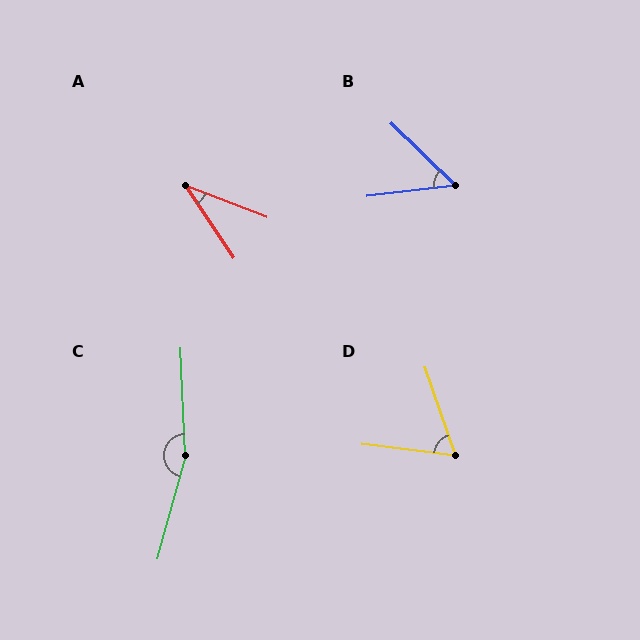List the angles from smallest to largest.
A (35°), B (51°), D (64°), C (162°).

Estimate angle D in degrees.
Approximately 64 degrees.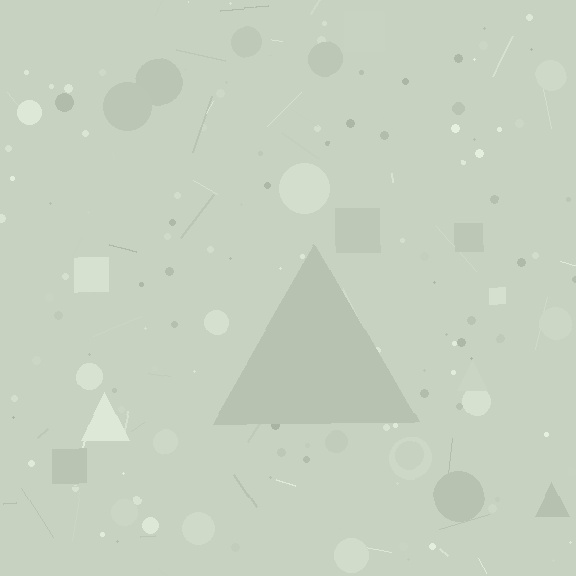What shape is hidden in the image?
A triangle is hidden in the image.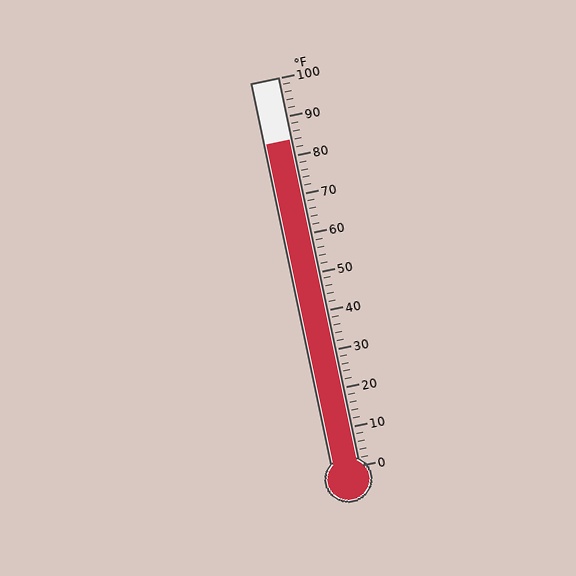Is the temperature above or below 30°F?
The temperature is above 30°F.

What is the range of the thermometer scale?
The thermometer scale ranges from 0°F to 100°F.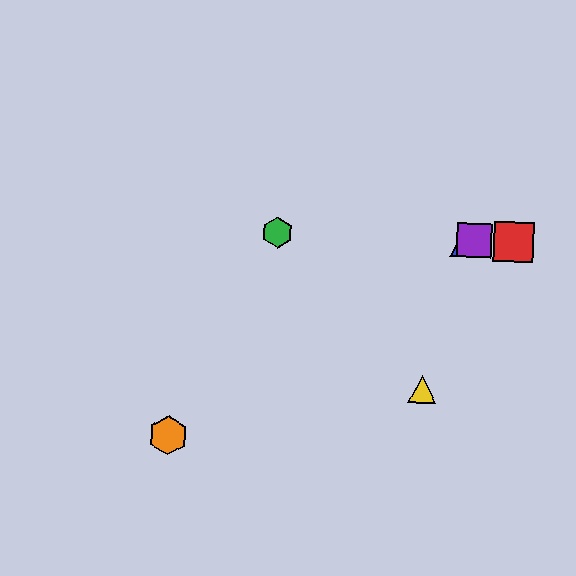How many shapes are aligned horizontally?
4 shapes (the red square, the blue triangle, the green hexagon, the purple square) are aligned horizontally.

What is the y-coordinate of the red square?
The red square is at y≈242.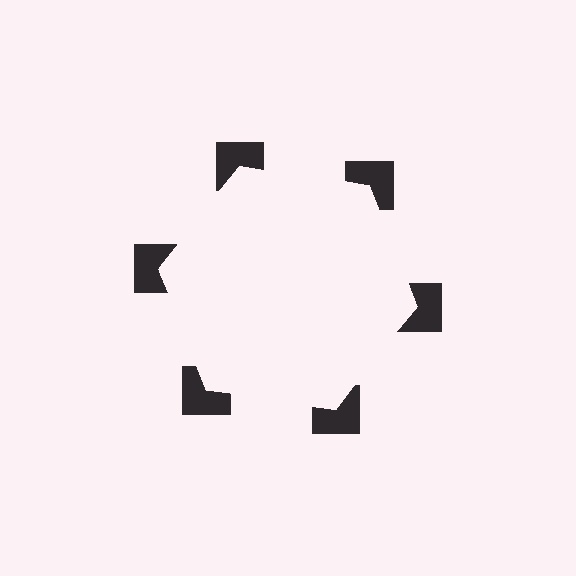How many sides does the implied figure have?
6 sides.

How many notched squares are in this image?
There are 6 — one at each vertex of the illusory hexagon.